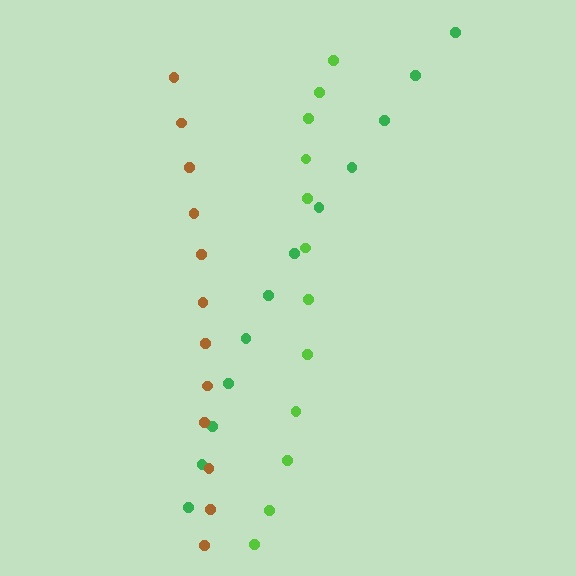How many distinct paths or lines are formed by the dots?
There are 3 distinct paths.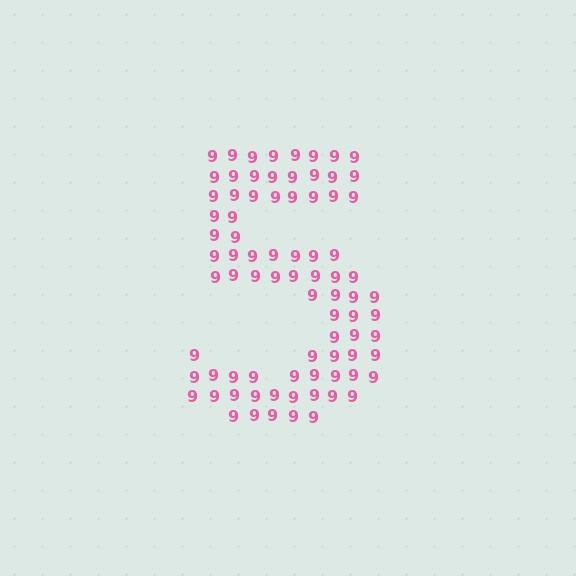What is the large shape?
The large shape is the digit 5.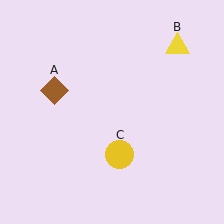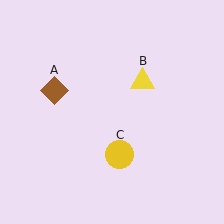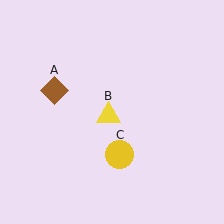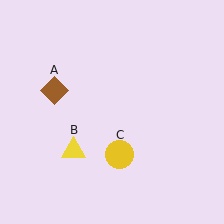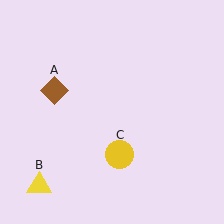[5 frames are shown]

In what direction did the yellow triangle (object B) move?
The yellow triangle (object B) moved down and to the left.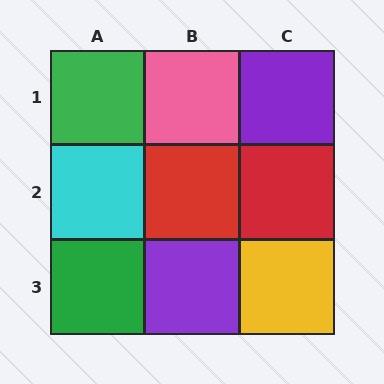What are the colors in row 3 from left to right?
Green, purple, yellow.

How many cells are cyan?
1 cell is cyan.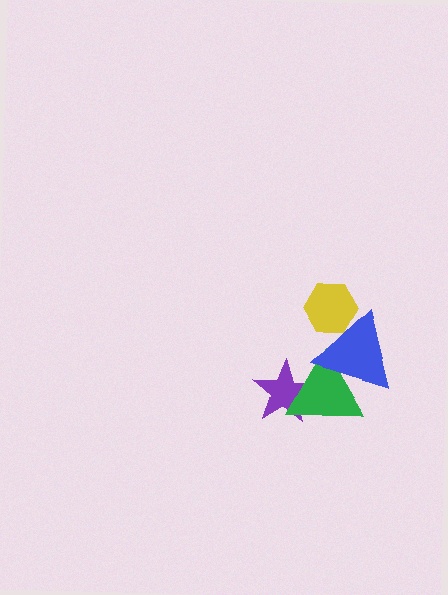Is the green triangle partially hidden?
Yes, it is partially covered by another shape.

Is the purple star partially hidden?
Yes, it is partially covered by another shape.